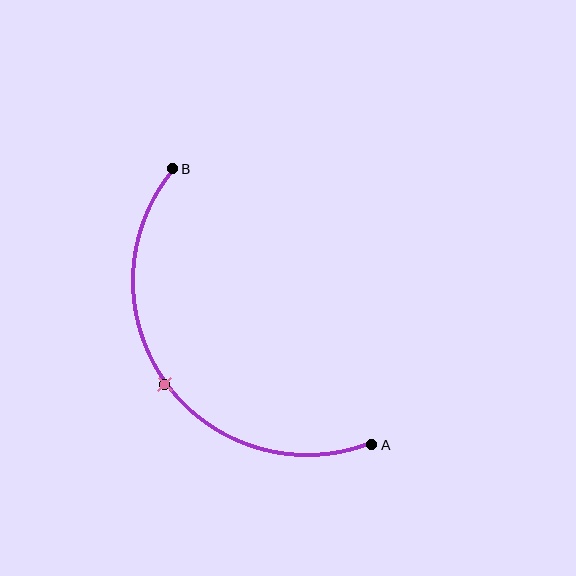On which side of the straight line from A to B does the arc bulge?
The arc bulges below and to the left of the straight line connecting A and B.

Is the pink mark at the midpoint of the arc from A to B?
Yes. The pink mark lies on the arc at equal arc-length from both A and B — it is the arc midpoint.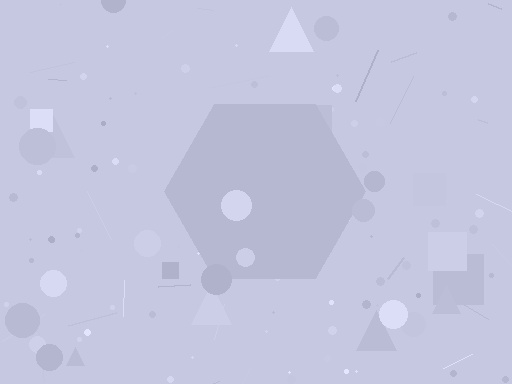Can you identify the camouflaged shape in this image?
The camouflaged shape is a hexagon.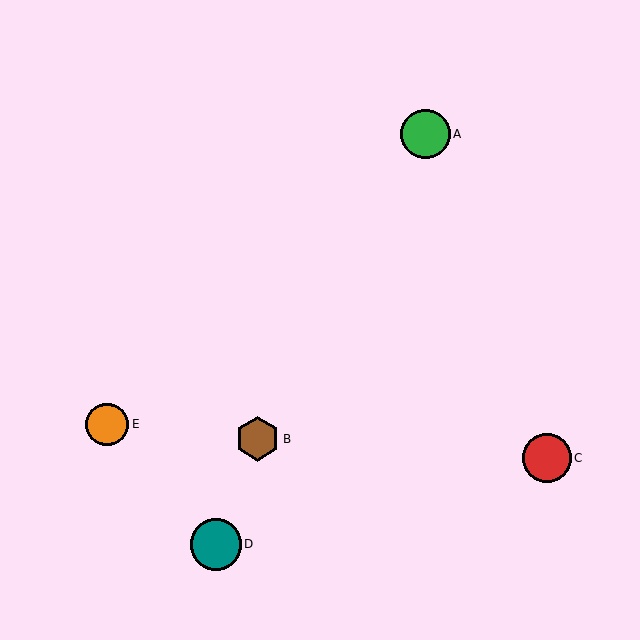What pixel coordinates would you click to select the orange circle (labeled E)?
Click at (107, 424) to select the orange circle E.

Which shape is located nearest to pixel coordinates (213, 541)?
The teal circle (labeled D) at (216, 544) is nearest to that location.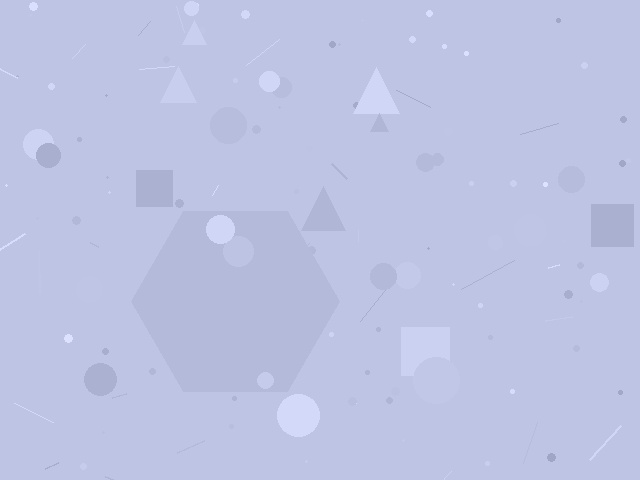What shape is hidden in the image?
A hexagon is hidden in the image.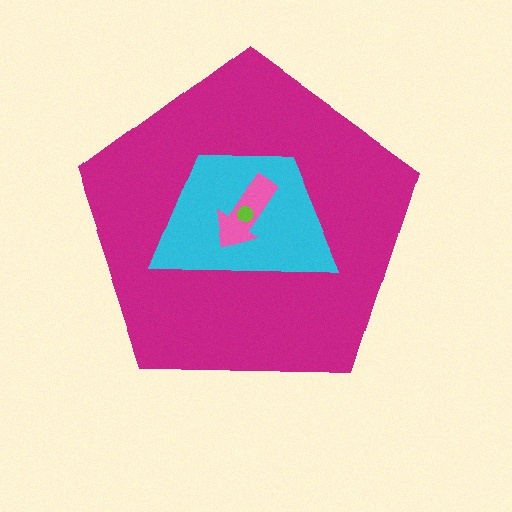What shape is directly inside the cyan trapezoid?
The pink arrow.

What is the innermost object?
The lime hexagon.